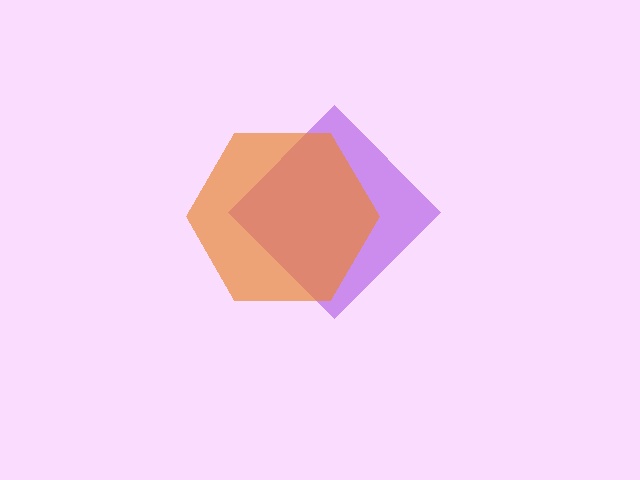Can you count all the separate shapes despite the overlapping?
Yes, there are 2 separate shapes.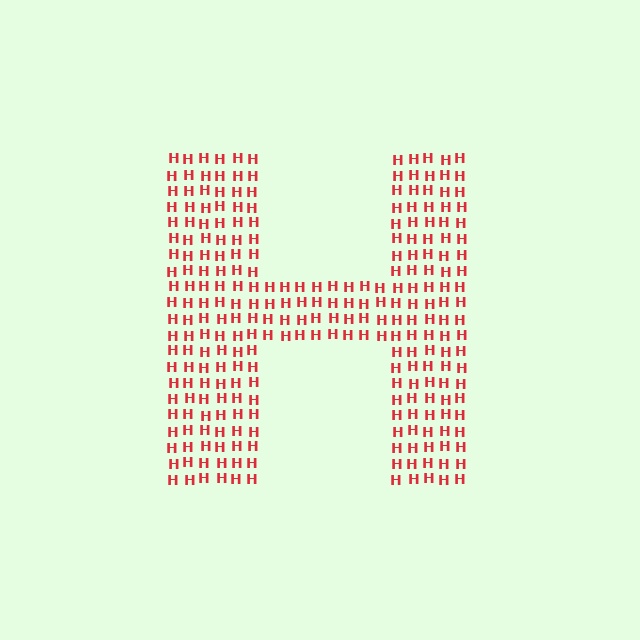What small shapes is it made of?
It is made of small letter H's.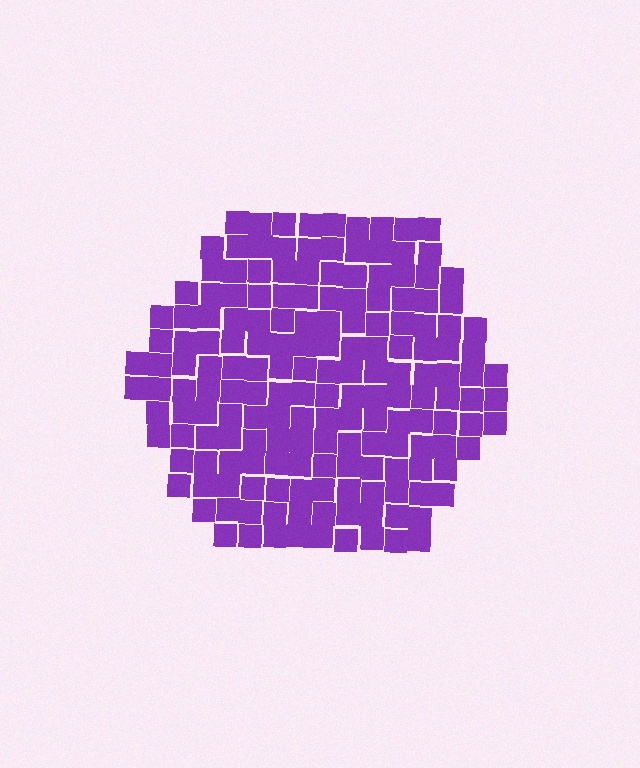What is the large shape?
The large shape is a hexagon.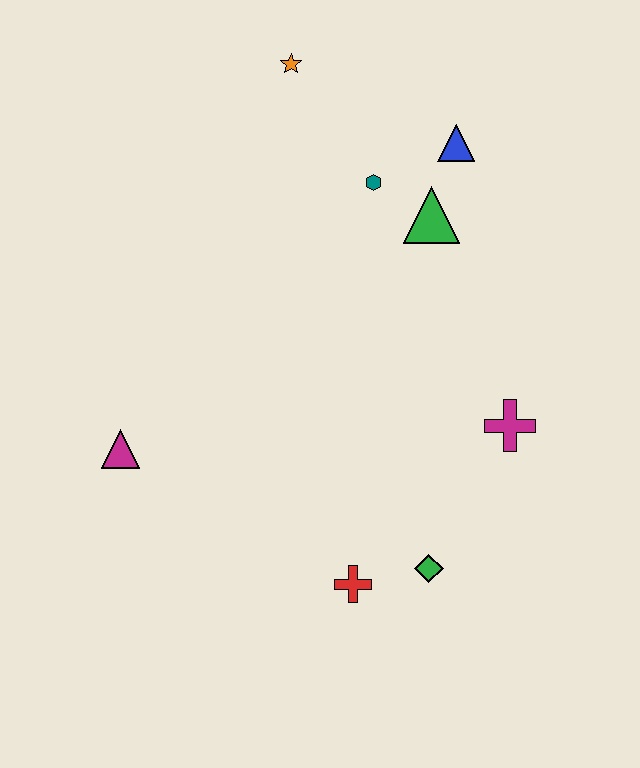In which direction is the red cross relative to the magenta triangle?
The red cross is to the right of the magenta triangle.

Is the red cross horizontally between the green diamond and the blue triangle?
No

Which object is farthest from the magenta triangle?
The blue triangle is farthest from the magenta triangle.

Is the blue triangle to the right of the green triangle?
Yes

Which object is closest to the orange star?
The teal hexagon is closest to the orange star.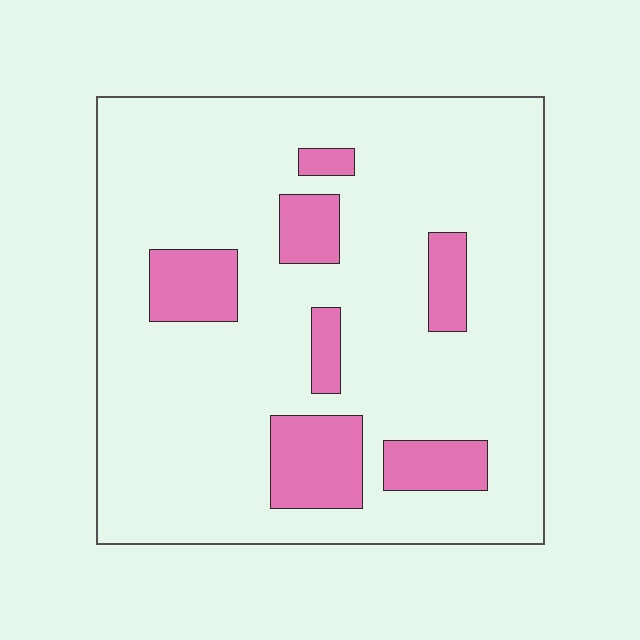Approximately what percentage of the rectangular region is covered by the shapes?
Approximately 15%.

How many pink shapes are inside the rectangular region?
7.